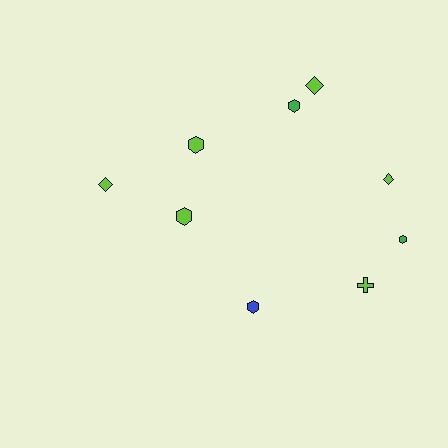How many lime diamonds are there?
There are 3 lime diamonds.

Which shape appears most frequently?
Hexagon, with 5 objects.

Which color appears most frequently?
Lime, with 6 objects.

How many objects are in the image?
There are 9 objects.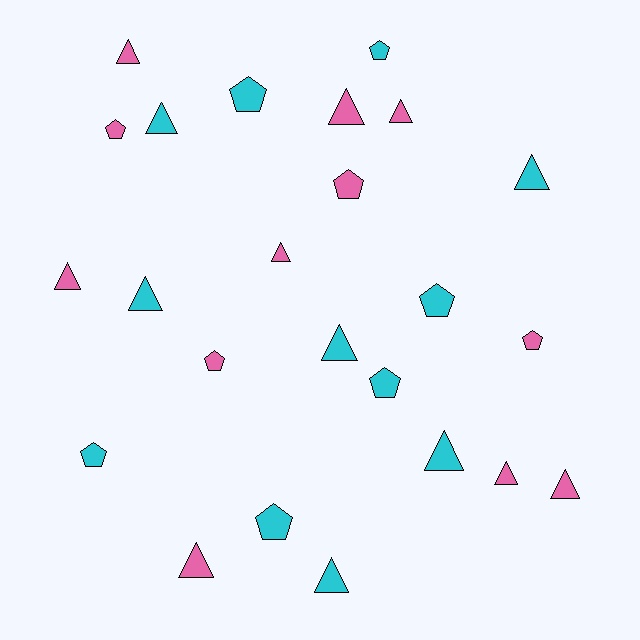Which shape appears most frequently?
Triangle, with 14 objects.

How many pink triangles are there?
There are 8 pink triangles.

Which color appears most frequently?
Pink, with 12 objects.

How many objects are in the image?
There are 24 objects.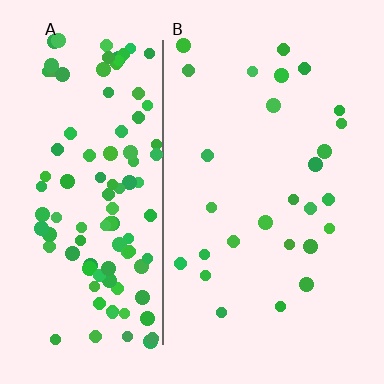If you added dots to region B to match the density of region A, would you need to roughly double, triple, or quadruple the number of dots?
Approximately quadruple.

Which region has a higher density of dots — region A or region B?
A (the left).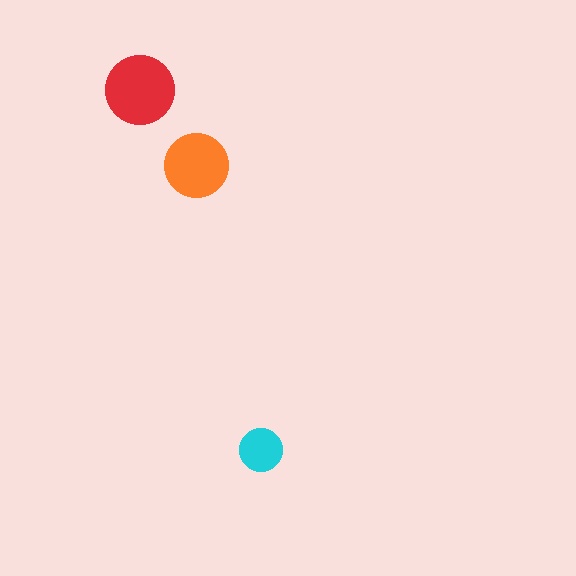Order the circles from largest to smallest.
the red one, the orange one, the cyan one.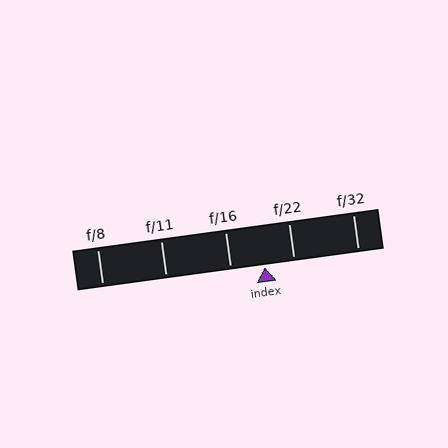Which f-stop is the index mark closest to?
The index mark is closest to f/22.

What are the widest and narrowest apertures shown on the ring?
The widest aperture shown is f/8 and the narrowest is f/32.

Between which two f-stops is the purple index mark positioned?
The index mark is between f/16 and f/22.